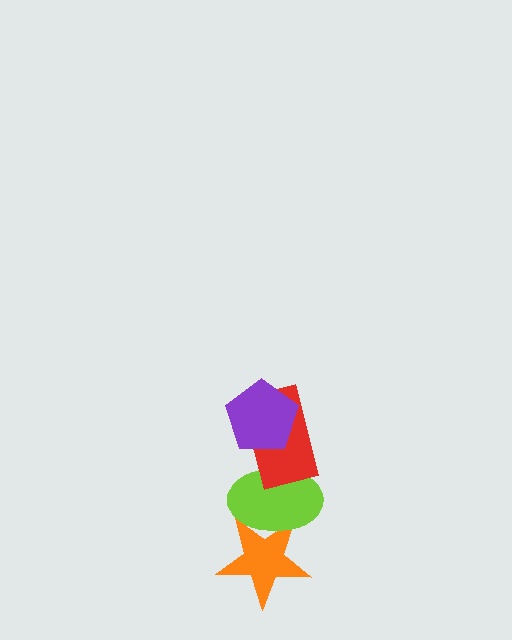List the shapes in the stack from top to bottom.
From top to bottom: the purple pentagon, the red rectangle, the lime ellipse, the orange star.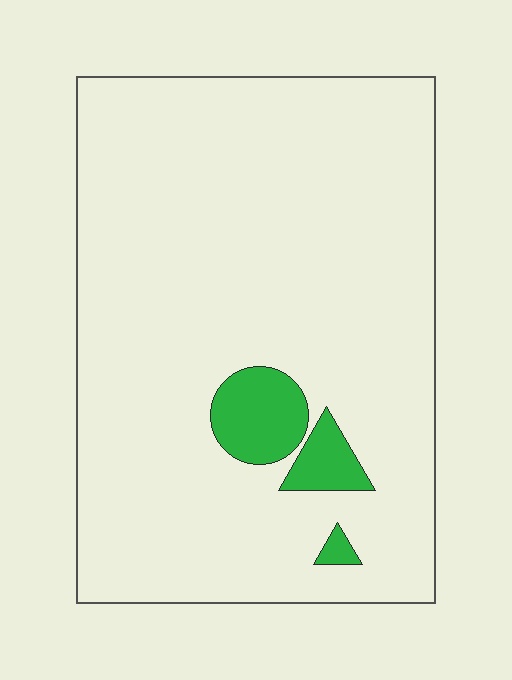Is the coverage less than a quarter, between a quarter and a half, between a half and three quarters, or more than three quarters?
Less than a quarter.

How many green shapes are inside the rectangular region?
3.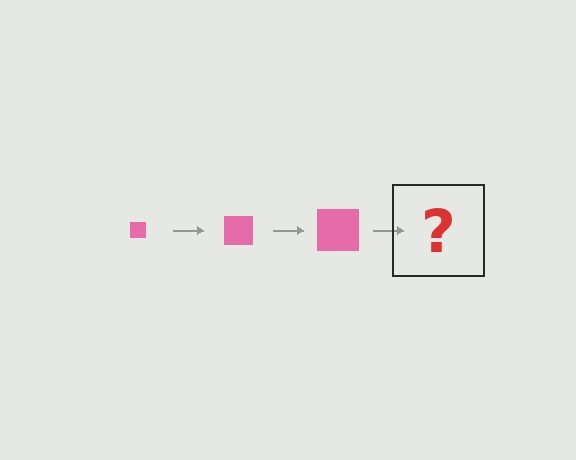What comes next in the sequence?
The next element should be a pink square, larger than the previous one.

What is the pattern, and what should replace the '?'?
The pattern is that the square gets progressively larger each step. The '?' should be a pink square, larger than the previous one.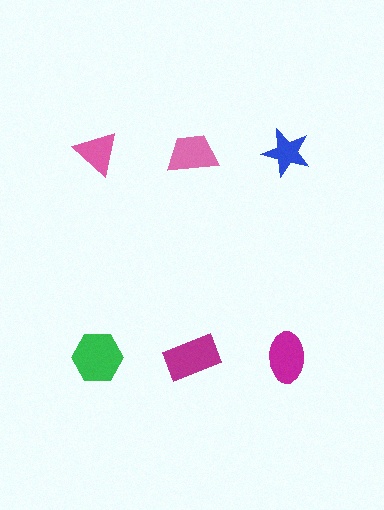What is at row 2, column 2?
A magenta rectangle.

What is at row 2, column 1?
A green hexagon.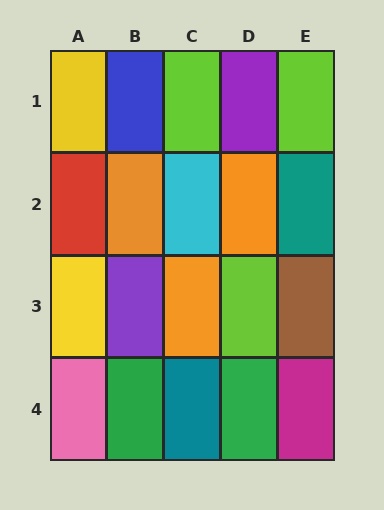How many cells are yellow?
2 cells are yellow.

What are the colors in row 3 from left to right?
Yellow, purple, orange, lime, brown.